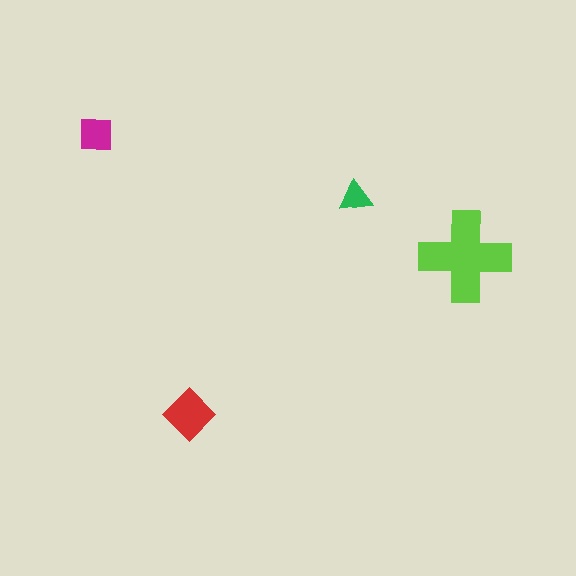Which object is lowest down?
The red diamond is bottommost.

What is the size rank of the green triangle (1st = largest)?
4th.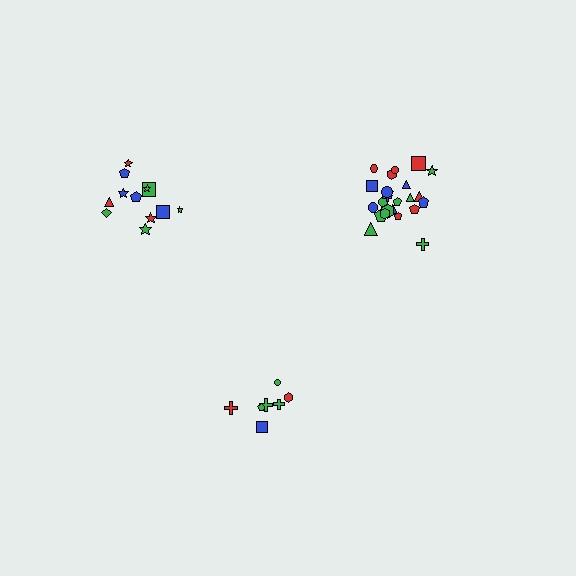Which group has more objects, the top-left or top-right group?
The top-right group.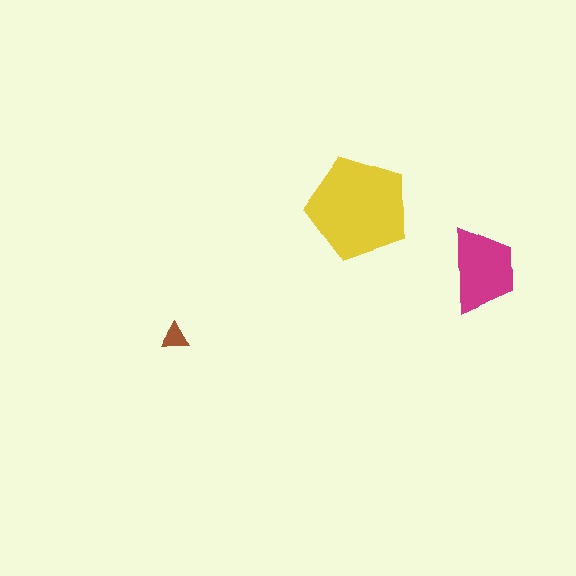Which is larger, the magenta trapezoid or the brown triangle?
The magenta trapezoid.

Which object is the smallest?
The brown triangle.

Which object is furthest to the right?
The magenta trapezoid is rightmost.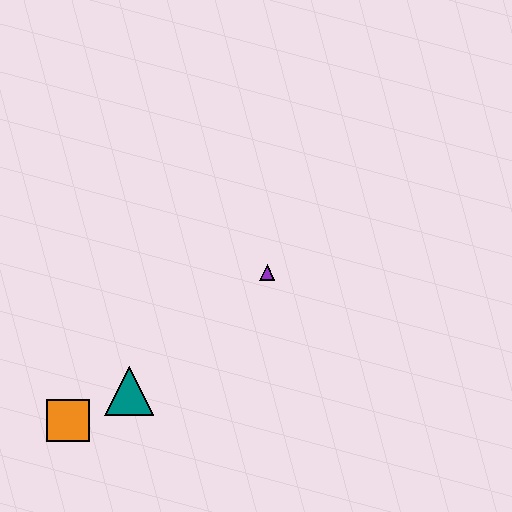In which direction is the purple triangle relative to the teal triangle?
The purple triangle is to the right of the teal triangle.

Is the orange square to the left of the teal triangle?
Yes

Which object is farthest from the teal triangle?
The purple triangle is farthest from the teal triangle.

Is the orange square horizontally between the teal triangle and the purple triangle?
No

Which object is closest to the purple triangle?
The teal triangle is closest to the purple triangle.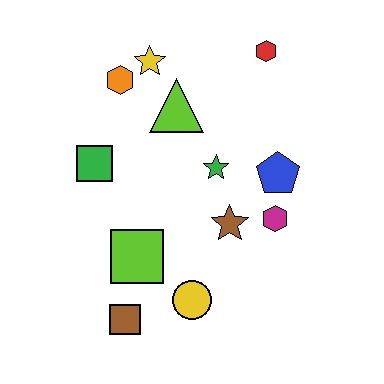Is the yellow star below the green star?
No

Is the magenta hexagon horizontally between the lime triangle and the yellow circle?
No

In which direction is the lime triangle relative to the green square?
The lime triangle is to the right of the green square.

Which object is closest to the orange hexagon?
The yellow star is closest to the orange hexagon.